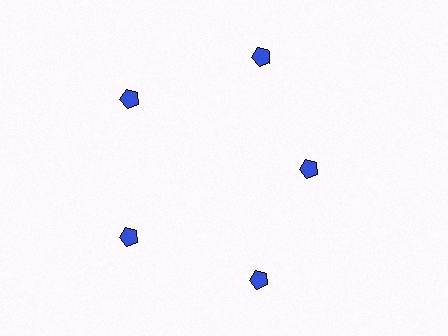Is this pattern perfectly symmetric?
No. The 5 blue pentagons are arranged in a ring, but one element near the 3 o'clock position is pulled inward toward the center, breaking the 5-fold rotational symmetry.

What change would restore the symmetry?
The symmetry would be restored by moving it outward, back onto the ring so that all 5 pentagons sit at equal angles and equal distance from the center.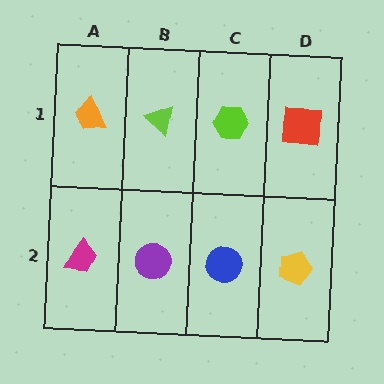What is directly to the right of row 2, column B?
A blue circle.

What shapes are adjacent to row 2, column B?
A lime triangle (row 1, column B), a magenta trapezoid (row 2, column A), a blue circle (row 2, column C).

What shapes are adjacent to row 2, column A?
An orange trapezoid (row 1, column A), a purple circle (row 2, column B).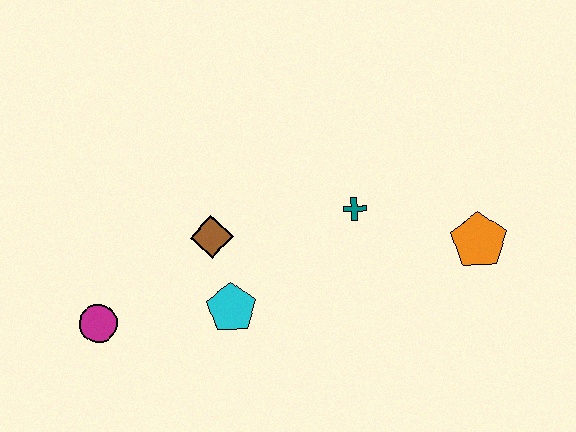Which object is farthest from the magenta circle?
The orange pentagon is farthest from the magenta circle.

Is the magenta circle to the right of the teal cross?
No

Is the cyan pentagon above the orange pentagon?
No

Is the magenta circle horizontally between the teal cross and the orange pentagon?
No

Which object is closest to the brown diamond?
The cyan pentagon is closest to the brown diamond.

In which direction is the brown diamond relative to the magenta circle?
The brown diamond is to the right of the magenta circle.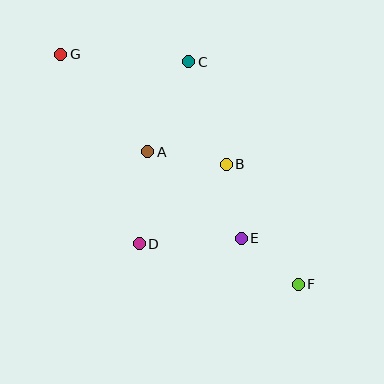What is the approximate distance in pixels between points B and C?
The distance between B and C is approximately 109 pixels.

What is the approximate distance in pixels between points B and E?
The distance between B and E is approximately 75 pixels.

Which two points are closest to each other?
Points E and F are closest to each other.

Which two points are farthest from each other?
Points F and G are farthest from each other.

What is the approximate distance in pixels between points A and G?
The distance between A and G is approximately 131 pixels.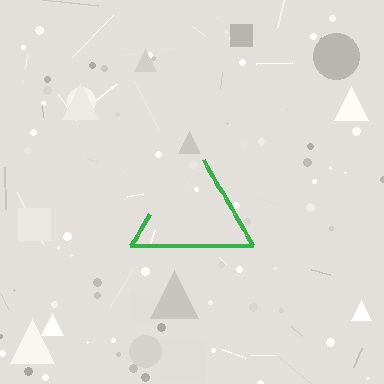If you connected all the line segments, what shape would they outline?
They would outline a triangle.